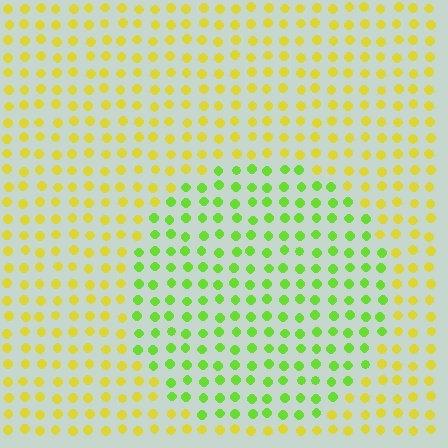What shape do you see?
I see a circle.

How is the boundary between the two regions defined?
The boundary is defined purely by a slight shift in hue (about 44 degrees). Spacing, size, and orientation are identical on both sides.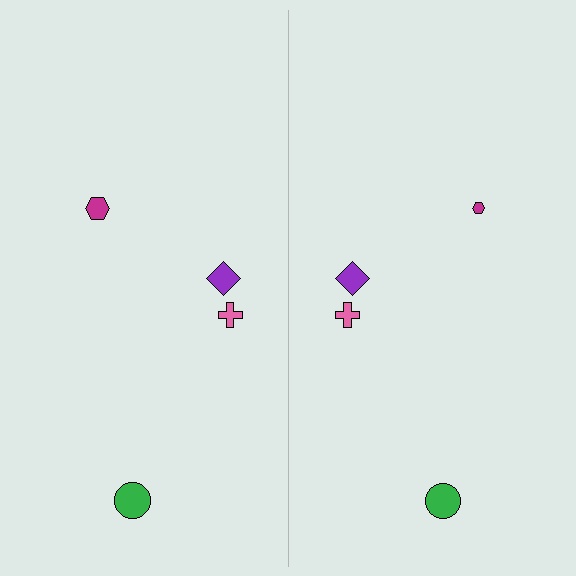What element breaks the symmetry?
The magenta hexagon on the right side has a different size than its mirror counterpart.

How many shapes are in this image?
There are 8 shapes in this image.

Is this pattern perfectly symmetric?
No, the pattern is not perfectly symmetric. The magenta hexagon on the right side has a different size than its mirror counterpart.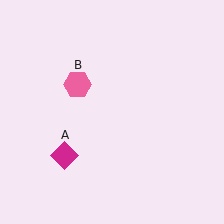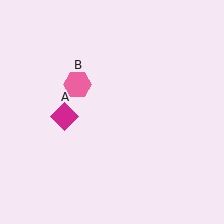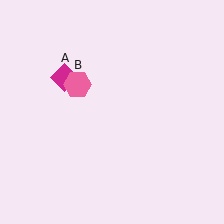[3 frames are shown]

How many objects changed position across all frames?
1 object changed position: magenta diamond (object A).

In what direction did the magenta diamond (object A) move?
The magenta diamond (object A) moved up.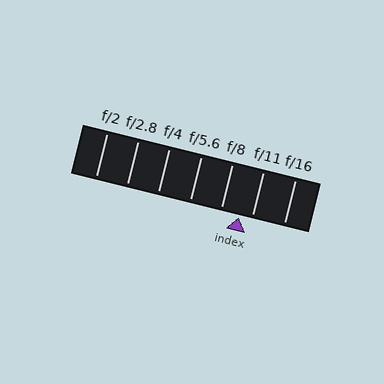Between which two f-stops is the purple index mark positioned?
The index mark is between f/8 and f/11.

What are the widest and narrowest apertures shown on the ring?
The widest aperture shown is f/2 and the narrowest is f/16.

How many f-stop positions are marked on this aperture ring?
There are 7 f-stop positions marked.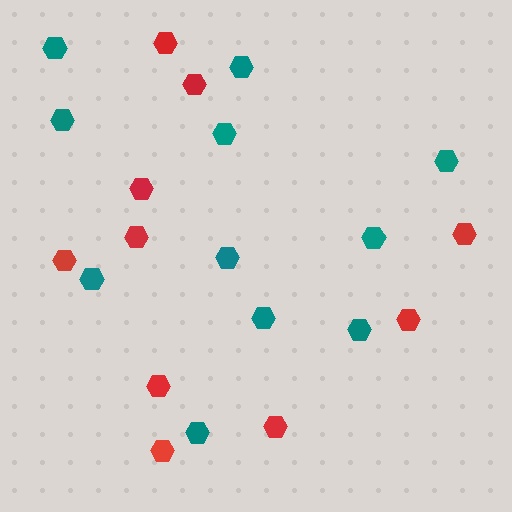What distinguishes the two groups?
There are 2 groups: one group of teal hexagons (11) and one group of red hexagons (10).